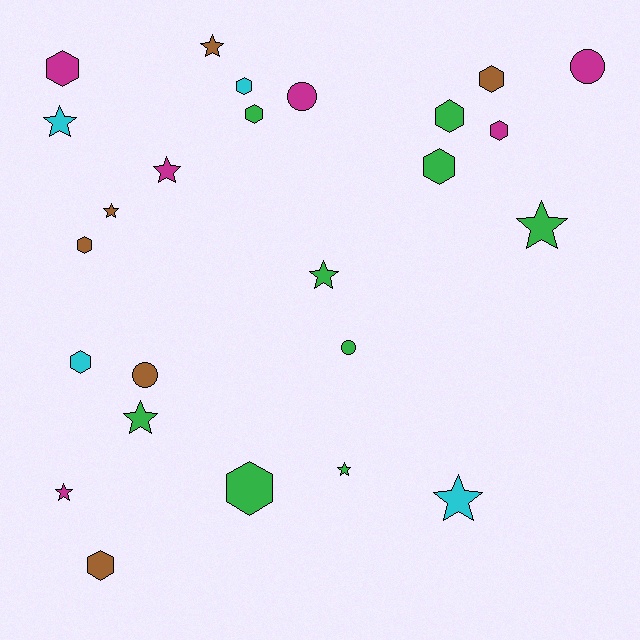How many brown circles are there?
There is 1 brown circle.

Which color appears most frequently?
Green, with 9 objects.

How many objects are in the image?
There are 25 objects.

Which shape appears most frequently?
Hexagon, with 11 objects.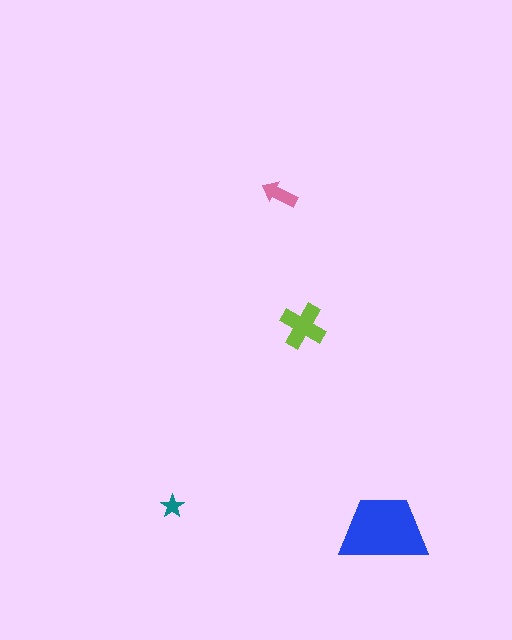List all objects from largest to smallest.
The blue trapezoid, the lime cross, the pink arrow, the teal star.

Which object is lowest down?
The blue trapezoid is bottommost.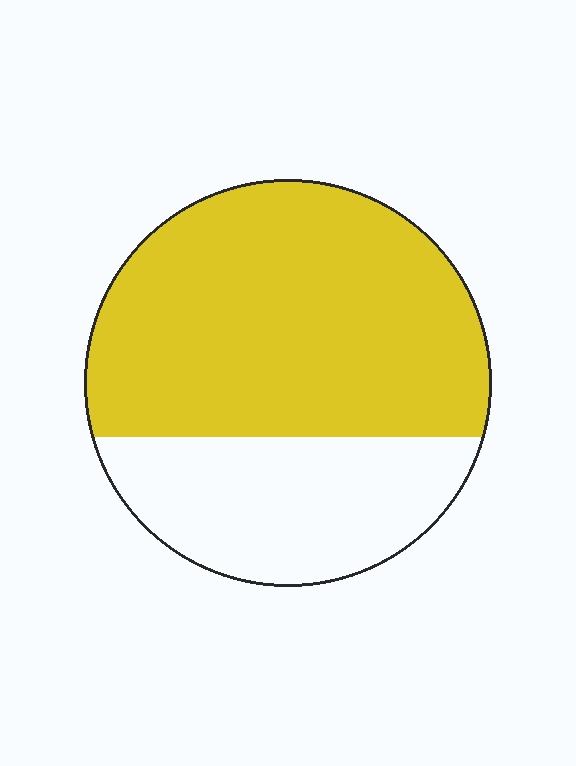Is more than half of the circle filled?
Yes.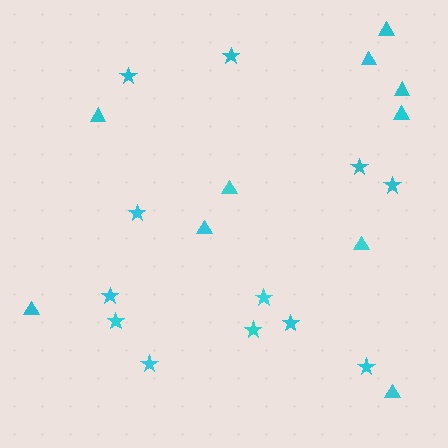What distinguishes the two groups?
There are 2 groups: one group of stars (12) and one group of triangles (10).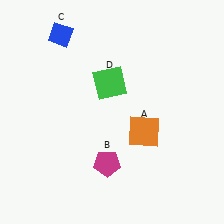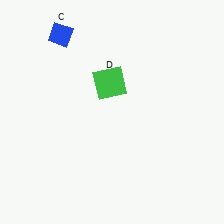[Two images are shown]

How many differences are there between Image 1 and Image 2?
There are 2 differences between the two images.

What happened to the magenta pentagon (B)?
The magenta pentagon (B) was removed in Image 2. It was in the bottom-left area of Image 1.